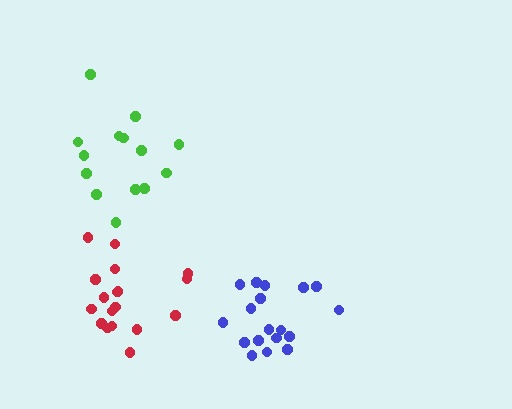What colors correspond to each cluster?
The clusters are colored: red, blue, green.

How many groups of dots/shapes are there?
There are 3 groups.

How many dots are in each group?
Group 1: 18 dots, Group 2: 18 dots, Group 3: 14 dots (50 total).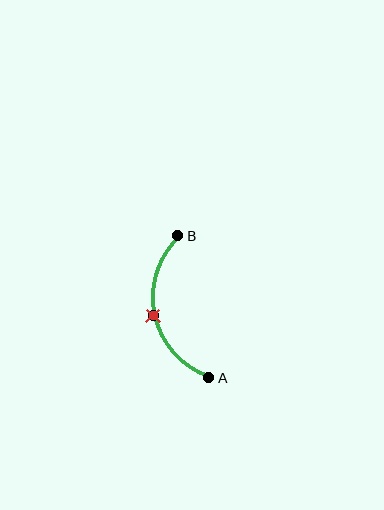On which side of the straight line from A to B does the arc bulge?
The arc bulges to the left of the straight line connecting A and B.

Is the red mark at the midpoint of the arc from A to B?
Yes. The red mark lies on the arc at equal arc-length from both A and B — it is the arc midpoint.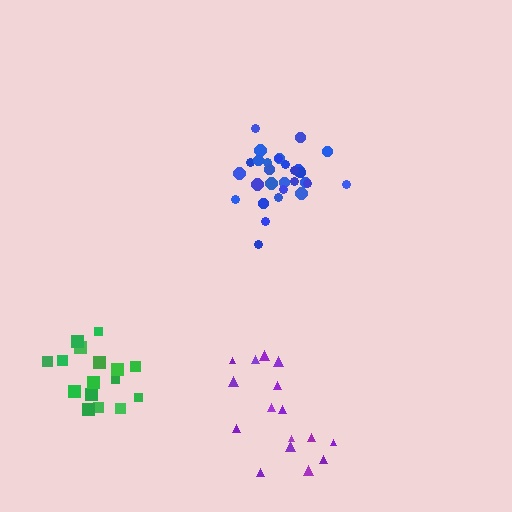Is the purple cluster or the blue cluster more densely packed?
Blue.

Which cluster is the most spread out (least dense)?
Purple.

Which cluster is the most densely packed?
Blue.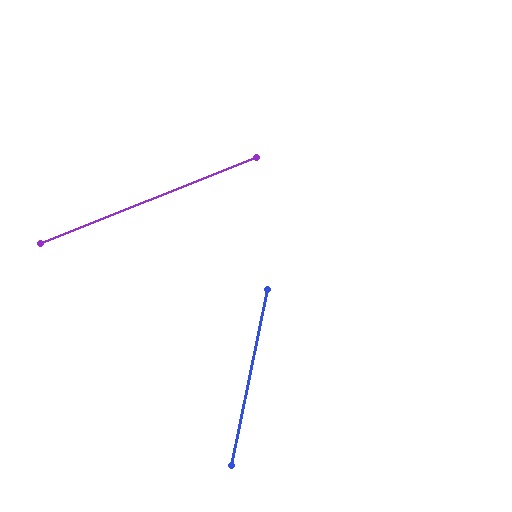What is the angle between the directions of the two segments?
Approximately 57 degrees.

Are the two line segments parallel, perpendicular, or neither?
Neither parallel nor perpendicular — they differ by about 57°.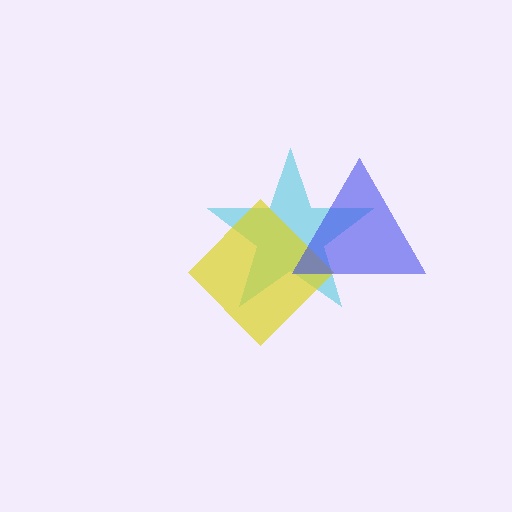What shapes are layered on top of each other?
The layered shapes are: a cyan star, a yellow diamond, a blue triangle.